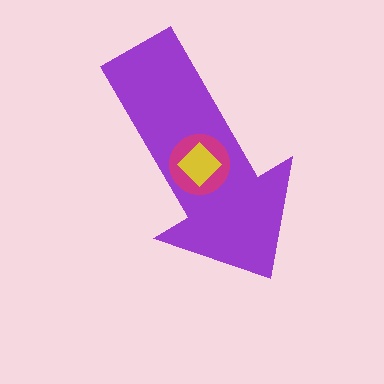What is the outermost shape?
The purple arrow.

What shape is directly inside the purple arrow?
The magenta circle.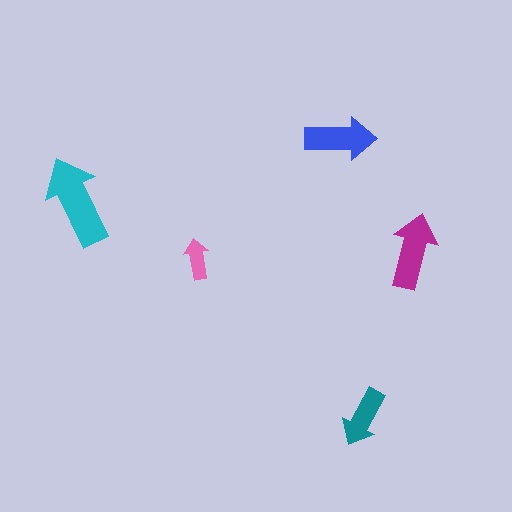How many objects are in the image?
There are 5 objects in the image.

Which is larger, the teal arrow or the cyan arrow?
The cyan one.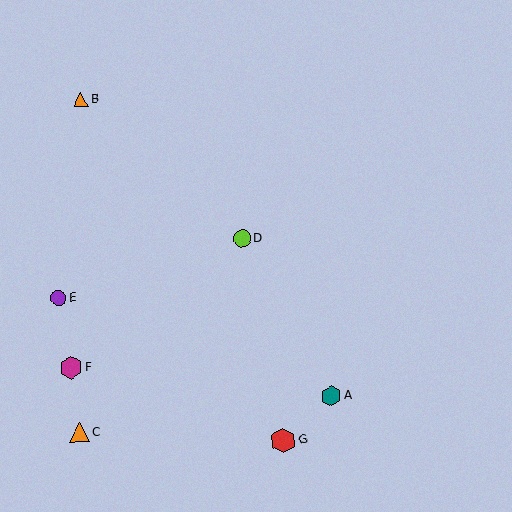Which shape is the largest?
The red hexagon (labeled G) is the largest.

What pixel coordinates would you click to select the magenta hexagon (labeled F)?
Click at (71, 367) to select the magenta hexagon F.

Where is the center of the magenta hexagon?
The center of the magenta hexagon is at (71, 367).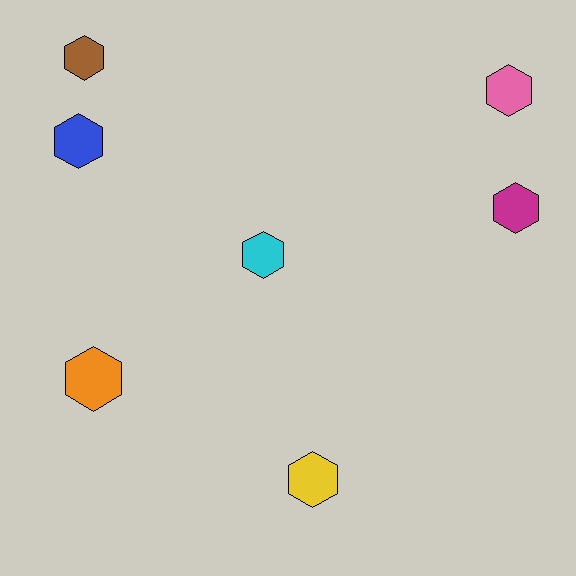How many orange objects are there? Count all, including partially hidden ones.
There is 1 orange object.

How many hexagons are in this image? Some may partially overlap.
There are 7 hexagons.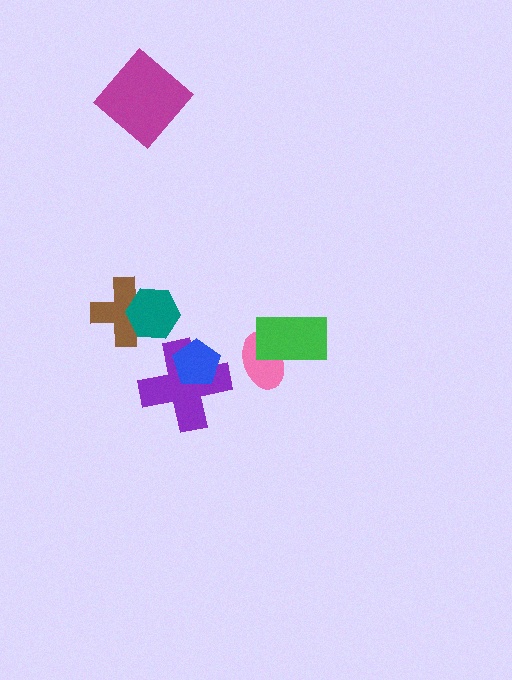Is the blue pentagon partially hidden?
No, no other shape covers it.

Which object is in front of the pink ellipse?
The green rectangle is in front of the pink ellipse.